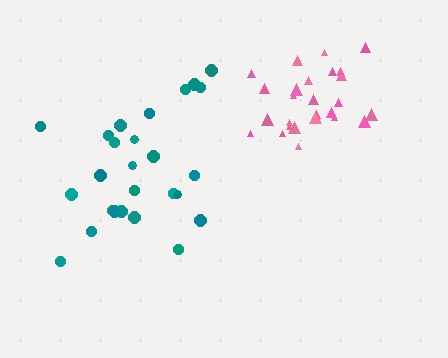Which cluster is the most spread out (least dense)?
Teal.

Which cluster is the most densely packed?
Pink.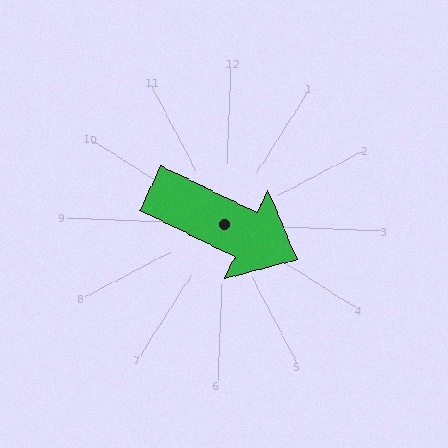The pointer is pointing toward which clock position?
Roughly 4 o'clock.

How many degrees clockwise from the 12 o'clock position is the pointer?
Approximately 114 degrees.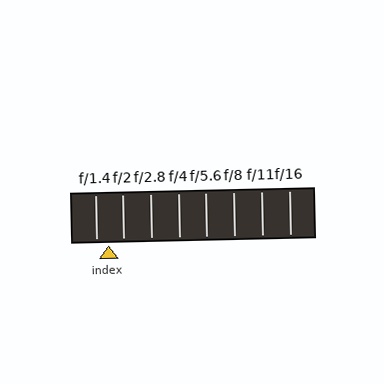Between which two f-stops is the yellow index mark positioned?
The index mark is between f/1.4 and f/2.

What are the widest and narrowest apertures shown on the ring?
The widest aperture shown is f/1.4 and the narrowest is f/16.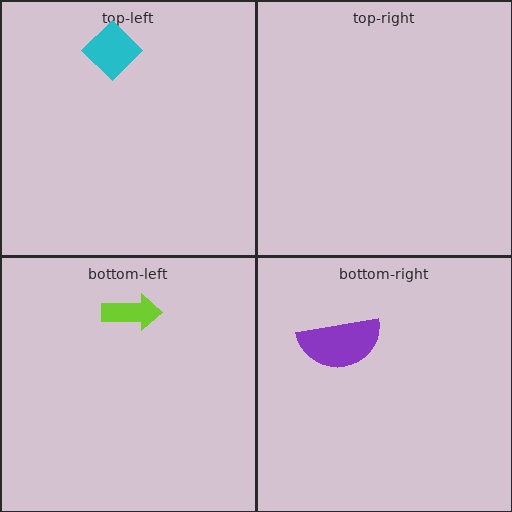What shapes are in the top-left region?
The cyan diamond.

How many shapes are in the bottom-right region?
1.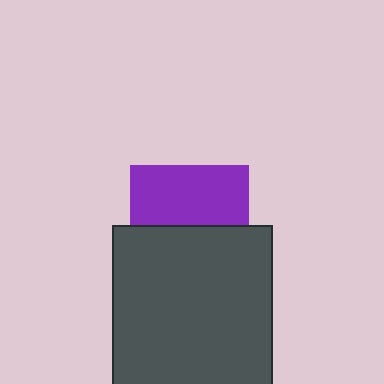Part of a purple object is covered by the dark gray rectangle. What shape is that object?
It is a square.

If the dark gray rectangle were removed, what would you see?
You would see the complete purple square.